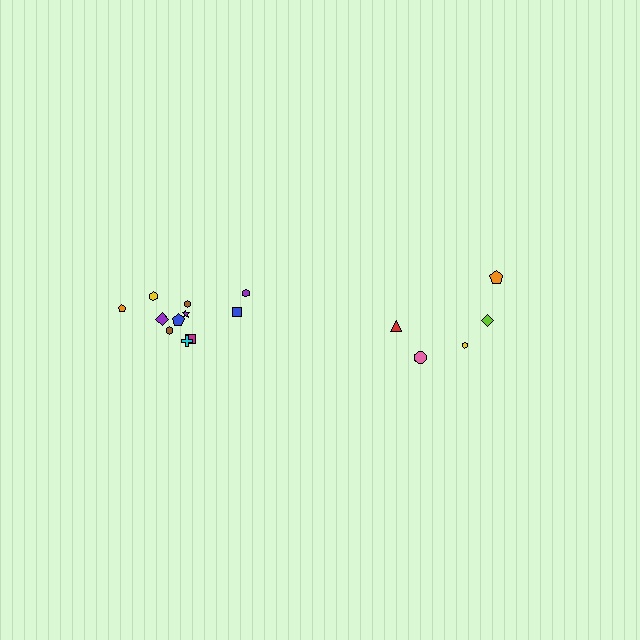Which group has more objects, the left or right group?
The left group.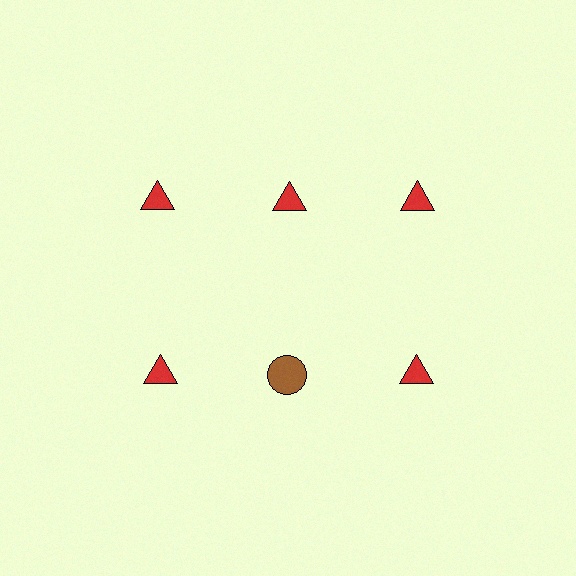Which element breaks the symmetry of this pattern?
The brown circle in the second row, second from left column breaks the symmetry. All other shapes are red triangles.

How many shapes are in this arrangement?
There are 6 shapes arranged in a grid pattern.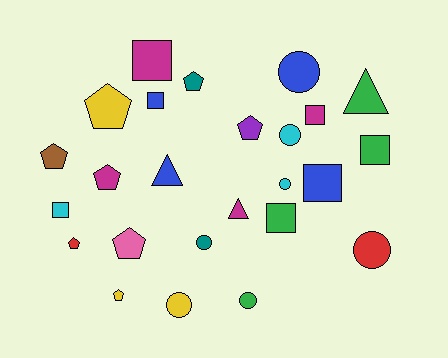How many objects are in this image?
There are 25 objects.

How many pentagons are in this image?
There are 8 pentagons.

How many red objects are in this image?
There are 2 red objects.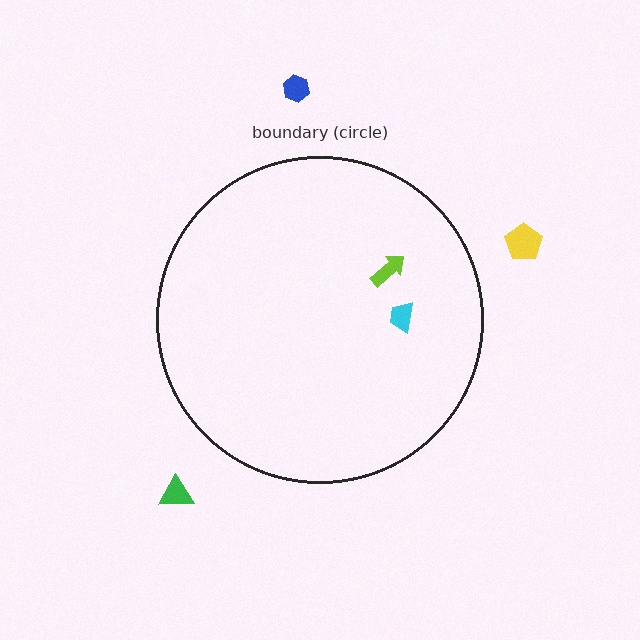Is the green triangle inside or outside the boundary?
Outside.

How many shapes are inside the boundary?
2 inside, 3 outside.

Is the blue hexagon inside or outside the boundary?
Outside.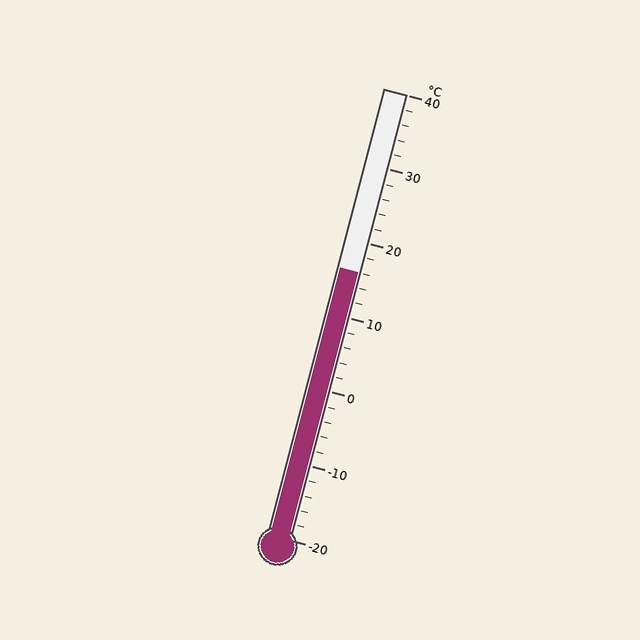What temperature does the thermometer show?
The thermometer shows approximately 16°C.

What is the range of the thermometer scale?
The thermometer scale ranges from -20°C to 40°C.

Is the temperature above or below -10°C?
The temperature is above -10°C.